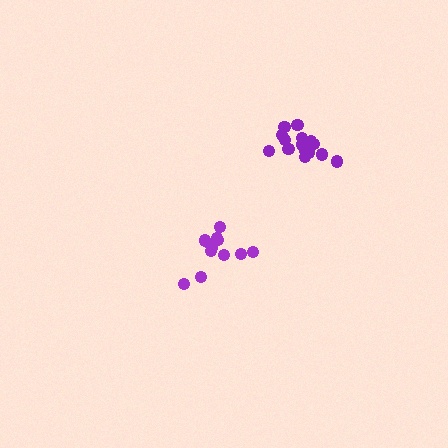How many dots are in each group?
Group 1: 12 dots, Group 2: 15 dots (27 total).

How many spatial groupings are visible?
There are 2 spatial groupings.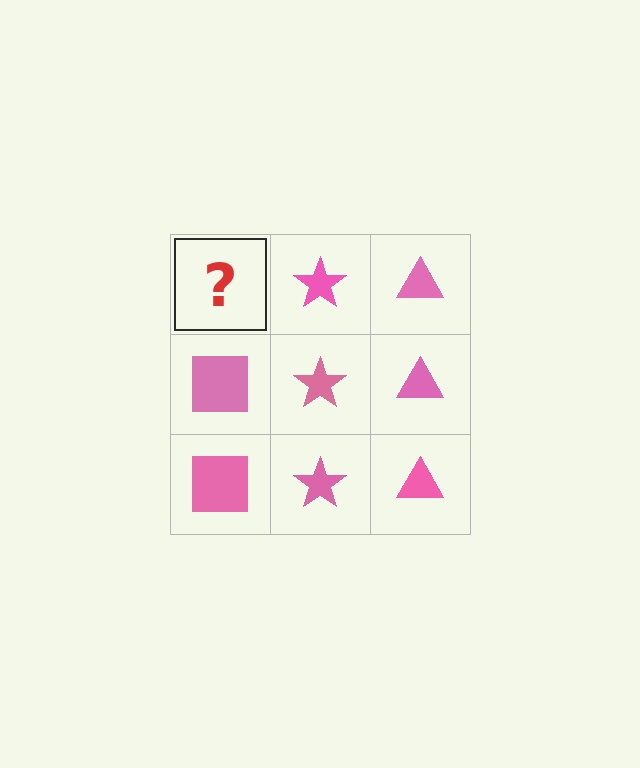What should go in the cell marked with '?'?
The missing cell should contain a pink square.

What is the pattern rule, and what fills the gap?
The rule is that each column has a consistent shape. The gap should be filled with a pink square.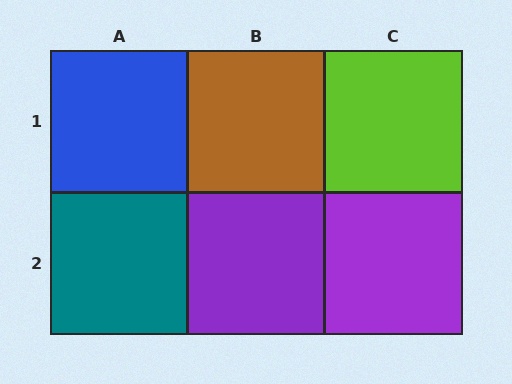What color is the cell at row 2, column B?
Purple.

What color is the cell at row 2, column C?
Purple.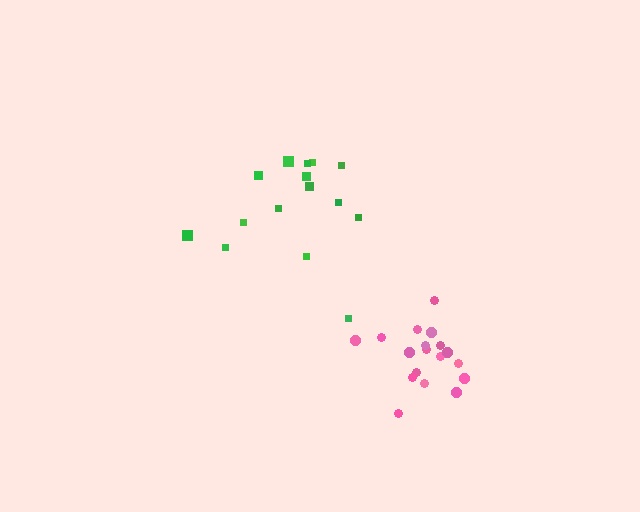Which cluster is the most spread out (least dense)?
Green.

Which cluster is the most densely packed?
Pink.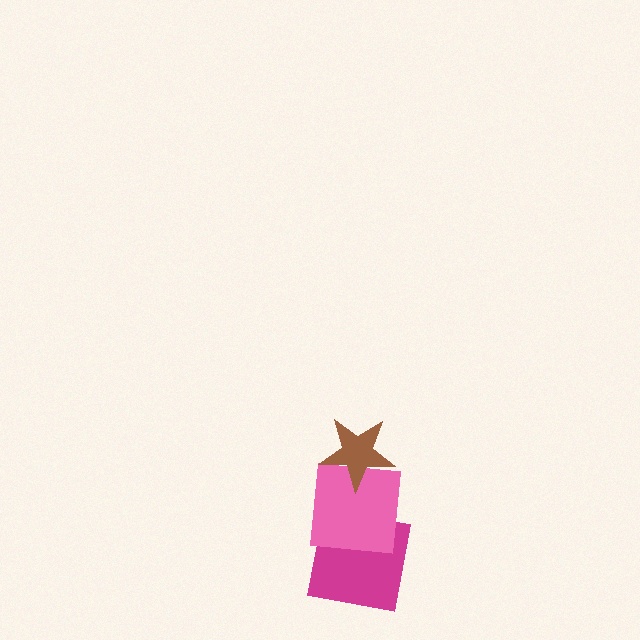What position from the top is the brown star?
The brown star is 1st from the top.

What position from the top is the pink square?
The pink square is 2nd from the top.